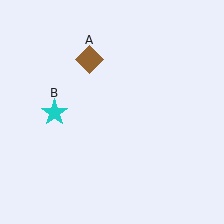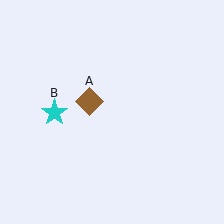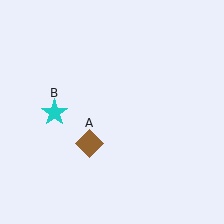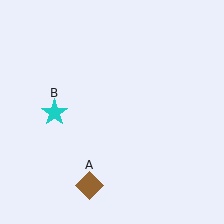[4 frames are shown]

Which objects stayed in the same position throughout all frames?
Cyan star (object B) remained stationary.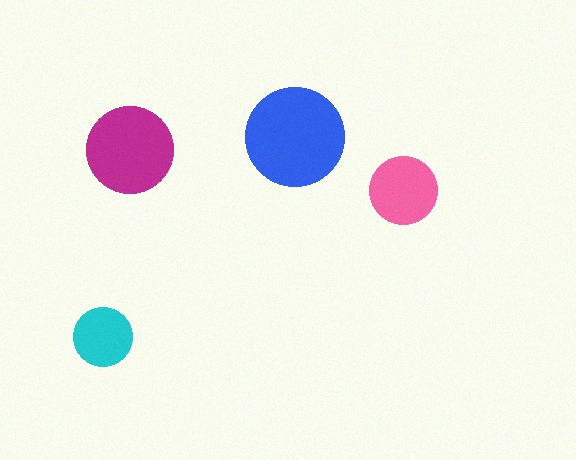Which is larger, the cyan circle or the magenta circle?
The magenta one.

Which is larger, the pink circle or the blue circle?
The blue one.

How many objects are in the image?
There are 4 objects in the image.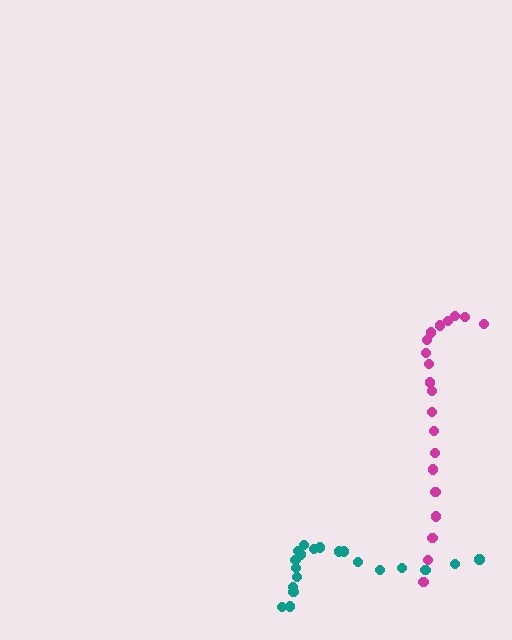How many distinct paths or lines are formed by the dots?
There are 2 distinct paths.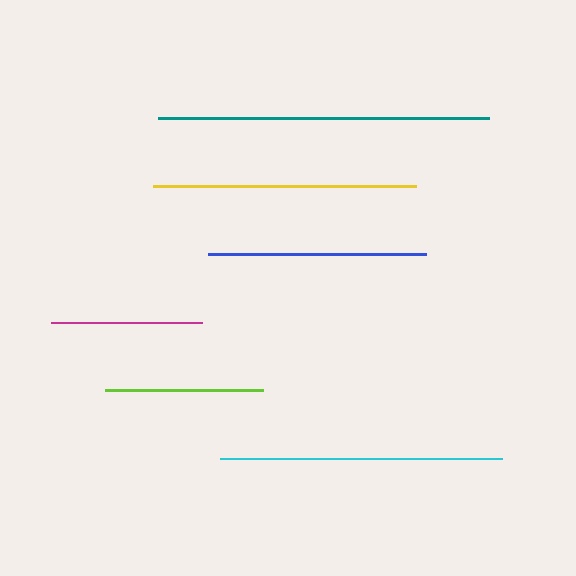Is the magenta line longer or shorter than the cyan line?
The cyan line is longer than the magenta line.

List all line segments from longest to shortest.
From longest to shortest: teal, cyan, yellow, blue, lime, magenta.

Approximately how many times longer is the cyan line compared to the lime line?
The cyan line is approximately 1.8 times the length of the lime line.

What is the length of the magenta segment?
The magenta segment is approximately 150 pixels long.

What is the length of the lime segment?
The lime segment is approximately 157 pixels long.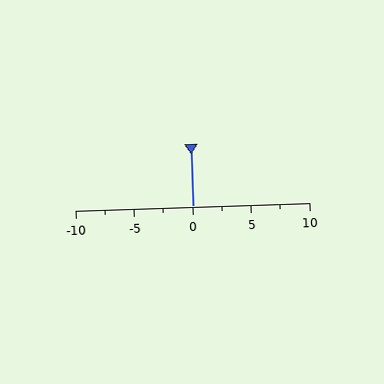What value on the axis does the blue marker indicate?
The marker indicates approximately 0.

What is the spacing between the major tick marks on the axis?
The major ticks are spaced 5 apart.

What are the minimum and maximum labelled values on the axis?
The axis runs from -10 to 10.